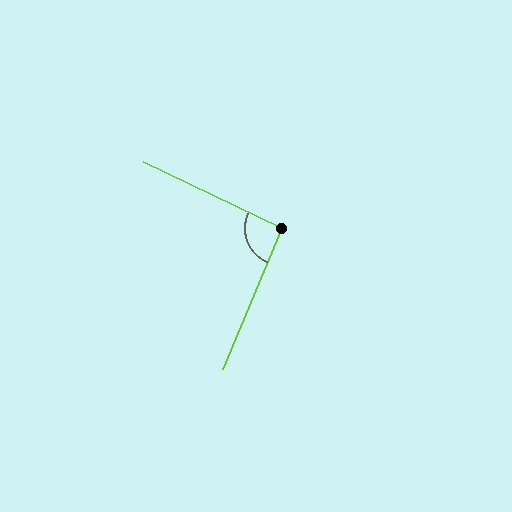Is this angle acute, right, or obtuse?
It is approximately a right angle.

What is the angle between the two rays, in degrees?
Approximately 93 degrees.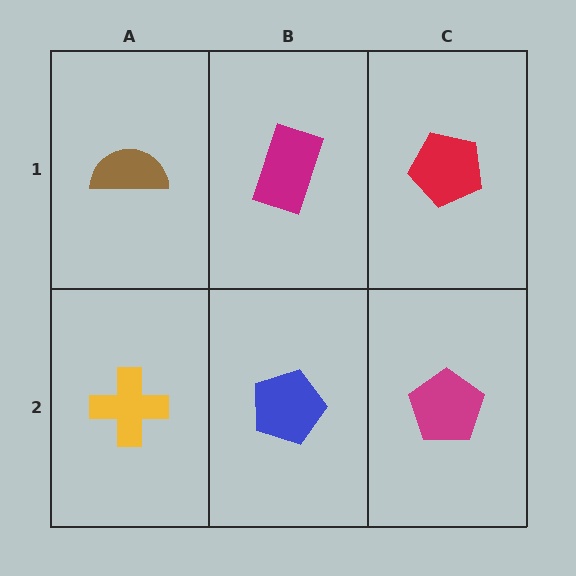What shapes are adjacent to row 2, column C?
A red pentagon (row 1, column C), a blue pentagon (row 2, column B).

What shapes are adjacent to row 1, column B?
A blue pentagon (row 2, column B), a brown semicircle (row 1, column A), a red pentagon (row 1, column C).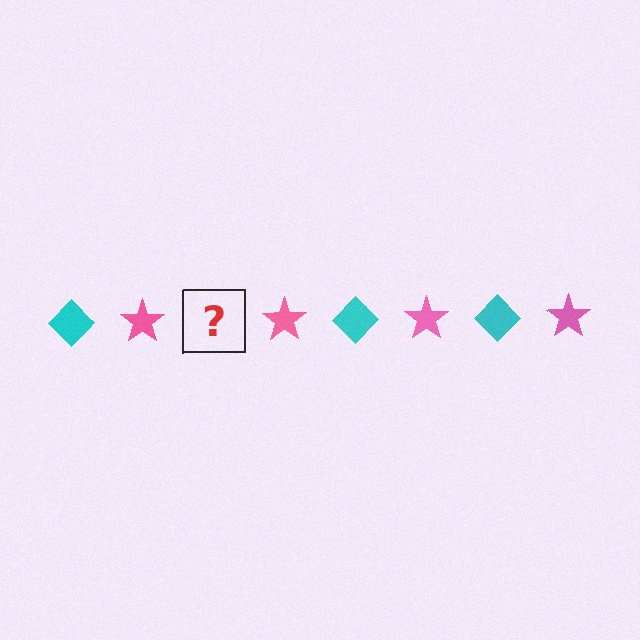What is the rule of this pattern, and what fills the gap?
The rule is that the pattern alternates between cyan diamond and pink star. The gap should be filled with a cyan diamond.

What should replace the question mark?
The question mark should be replaced with a cyan diamond.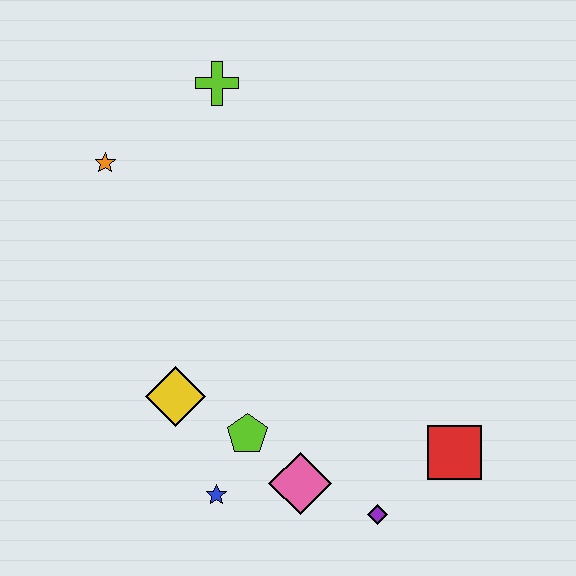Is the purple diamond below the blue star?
Yes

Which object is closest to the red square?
The purple diamond is closest to the red square.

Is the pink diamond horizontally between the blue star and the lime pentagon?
No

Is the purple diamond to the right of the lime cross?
Yes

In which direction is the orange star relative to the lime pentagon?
The orange star is above the lime pentagon.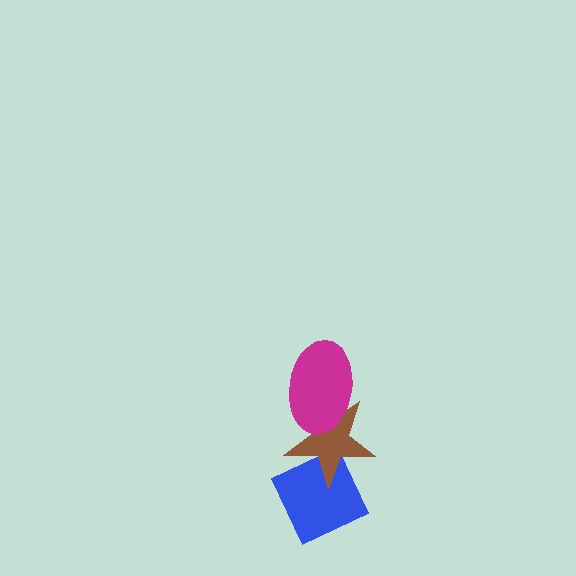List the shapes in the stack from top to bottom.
From top to bottom: the magenta ellipse, the brown star, the blue diamond.